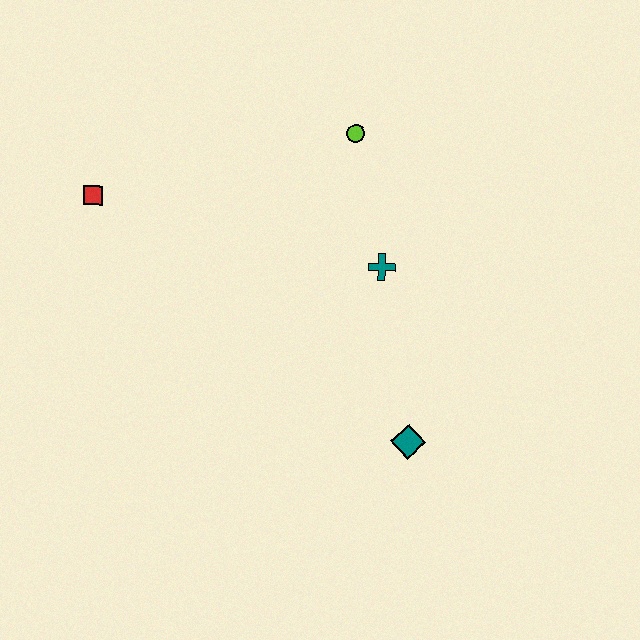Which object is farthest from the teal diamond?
The red square is farthest from the teal diamond.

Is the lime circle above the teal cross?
Yes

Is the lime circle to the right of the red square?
Yes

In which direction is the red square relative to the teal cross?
The red square is to the left of the teal cross.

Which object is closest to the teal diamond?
The teal cross is closest to the teal diamond.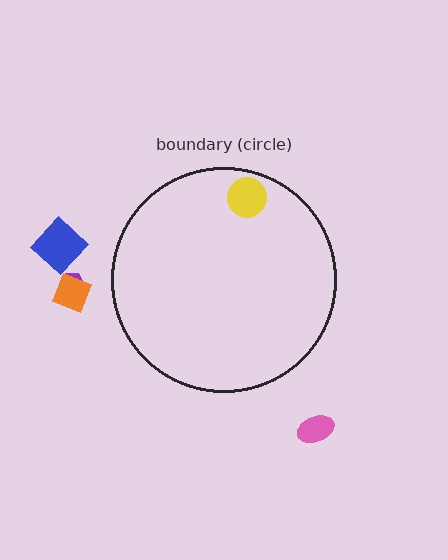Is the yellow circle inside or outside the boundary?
Inside.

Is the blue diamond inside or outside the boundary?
Outside.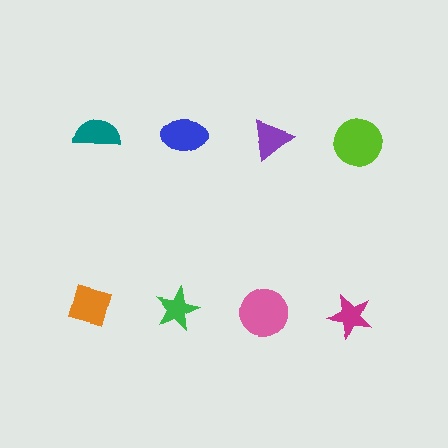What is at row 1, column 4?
A lime circle.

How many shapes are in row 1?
4 shapes.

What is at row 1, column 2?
A blue ellipse.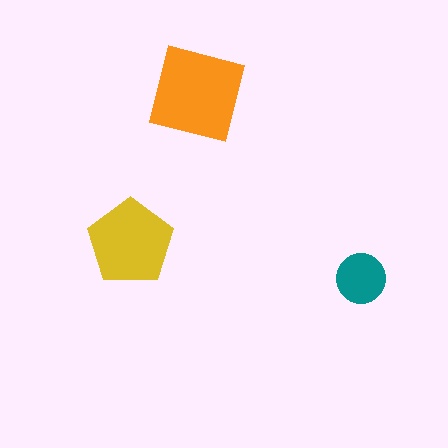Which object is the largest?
The orange square.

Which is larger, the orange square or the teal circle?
The orange square.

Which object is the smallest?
The teal circle.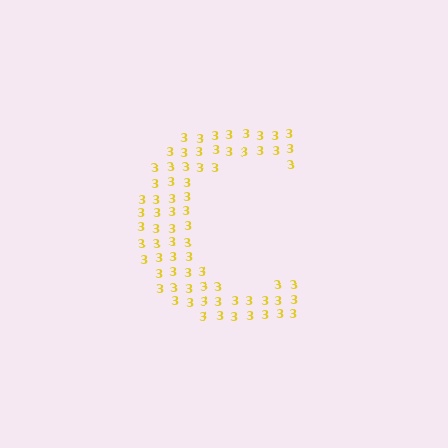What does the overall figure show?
The overall figure shows the letter C.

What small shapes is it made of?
It is made of small digit 3's.